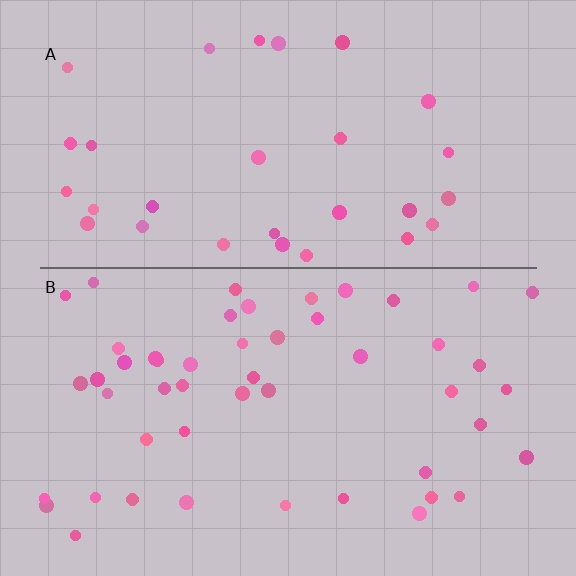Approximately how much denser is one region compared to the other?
Approximately 1.6× — region B over region A.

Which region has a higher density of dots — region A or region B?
B (the bottom).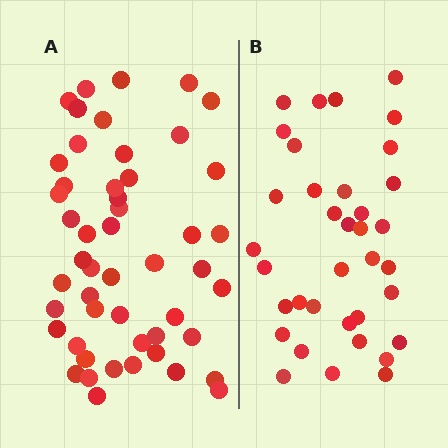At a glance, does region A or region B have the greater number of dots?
Region A (the left region) has more dots.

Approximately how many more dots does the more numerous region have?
Region A has approximately 15 more dots than region B.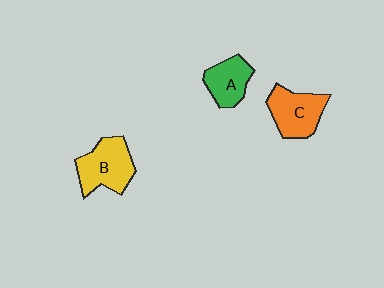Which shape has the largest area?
Shape B (yellow).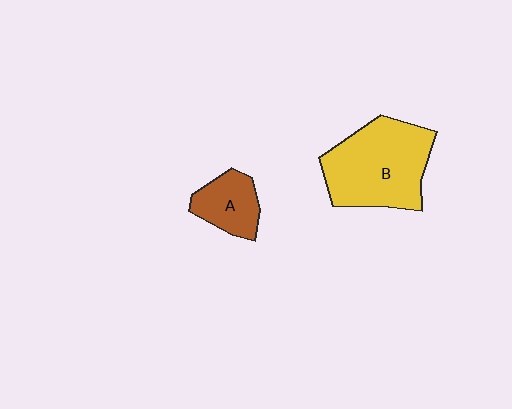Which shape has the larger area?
Shape B (yellow).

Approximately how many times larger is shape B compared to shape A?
Approximately 2.4 times.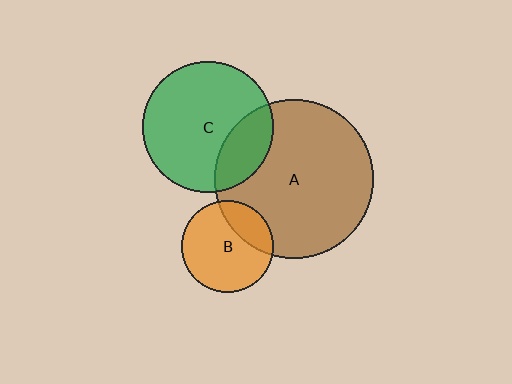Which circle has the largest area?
Circle A (brown).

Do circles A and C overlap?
Yes.